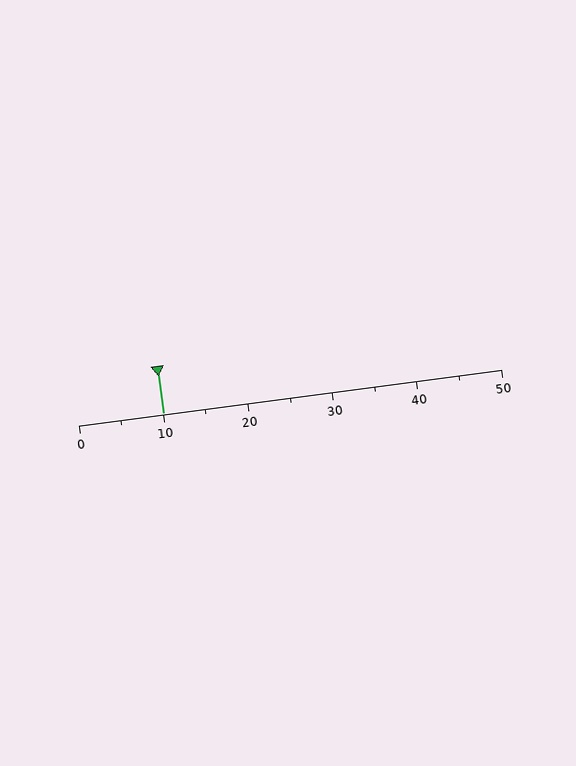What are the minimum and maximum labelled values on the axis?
The axis runs from 0 to 50.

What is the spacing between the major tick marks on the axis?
The major ticks are spaced 10 apart.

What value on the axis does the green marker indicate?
The marker indicates approximately 10.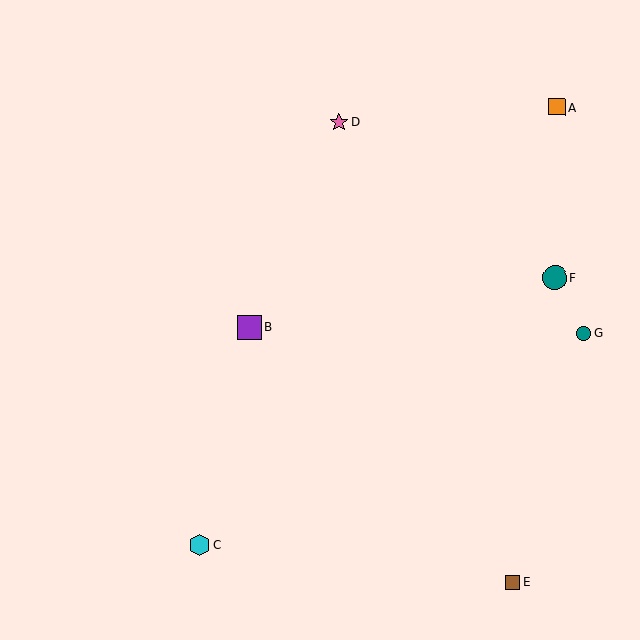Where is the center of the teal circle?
The center of the teal circle is at (555, 278).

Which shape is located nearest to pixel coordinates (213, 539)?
The cyan hexagon (labeled C) at (199, 545) is nearest to that location.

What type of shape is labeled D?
Shape D is a pink star.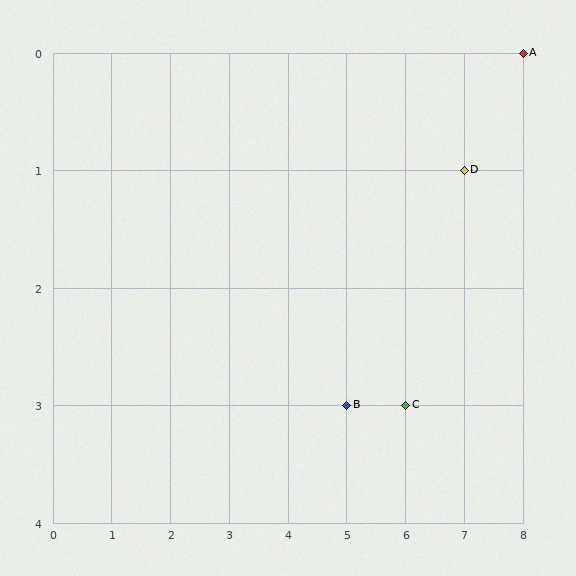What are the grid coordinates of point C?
Point C is at grid coordinates (6, 3).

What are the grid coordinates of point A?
Point A is at grid coordinates (8, 0).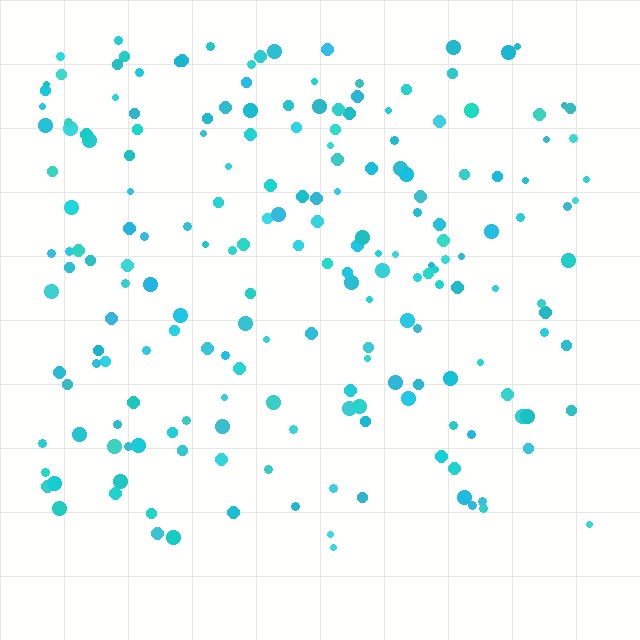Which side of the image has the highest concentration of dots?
The top.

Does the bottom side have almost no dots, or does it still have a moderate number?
Still a moderate number, just noticeably fewer than the top.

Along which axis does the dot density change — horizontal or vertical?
Vertical.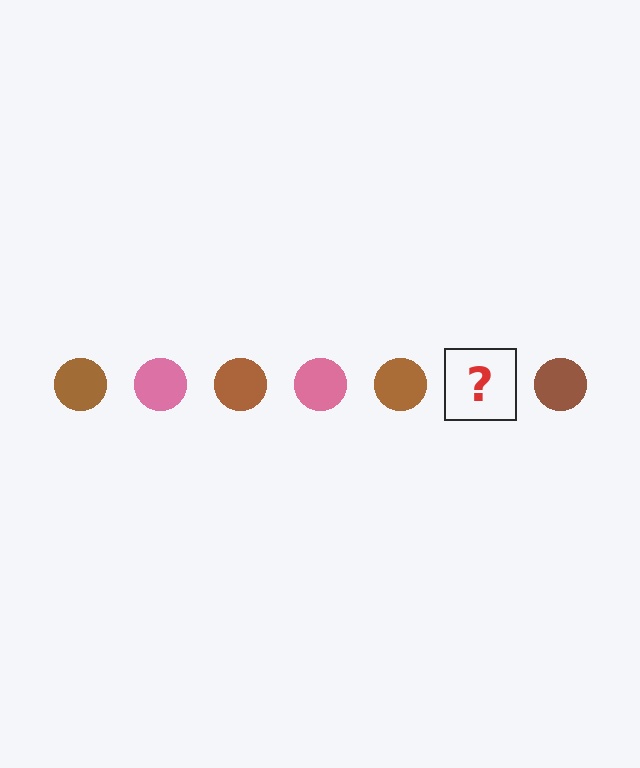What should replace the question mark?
The question mark should be replaced with a pink circle.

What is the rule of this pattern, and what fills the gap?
The rule is that the pattern cycles through brown, pink circles. The gap should be filled with a pink circle.